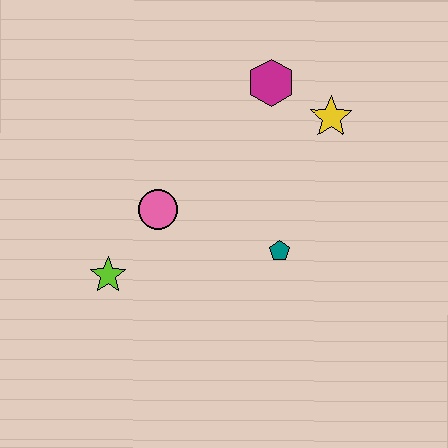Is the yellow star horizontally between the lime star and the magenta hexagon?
No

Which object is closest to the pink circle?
The lime star is closest to the pink circle.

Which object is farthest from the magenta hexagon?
The lime star is farthest from the magenta hexagon.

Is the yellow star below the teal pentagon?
No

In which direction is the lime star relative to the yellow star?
The lime star is to the left of the yellow star.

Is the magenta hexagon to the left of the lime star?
No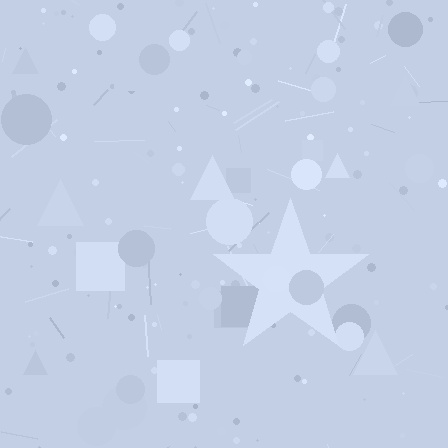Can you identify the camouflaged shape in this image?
The camouflaged shape is a star.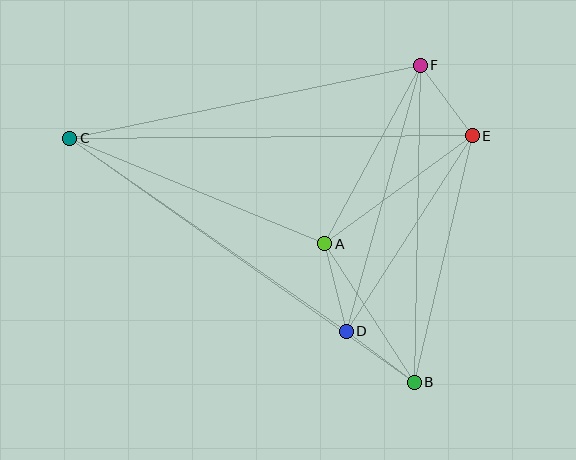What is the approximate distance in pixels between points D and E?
The distance between D and E is approximately 233 pixels.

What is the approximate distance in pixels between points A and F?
The distance between A and F is approximately 202 pixels.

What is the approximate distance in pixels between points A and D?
The distance between A and D is approximately 90 pixels.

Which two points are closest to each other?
Points B and D are closest to each other.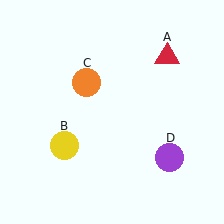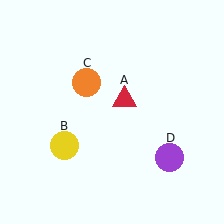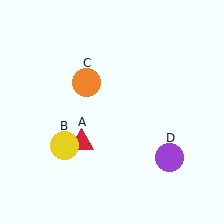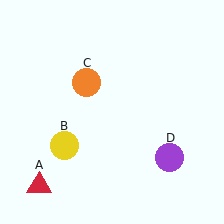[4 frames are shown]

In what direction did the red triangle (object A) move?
The red triangle (object A) moved down and to the left.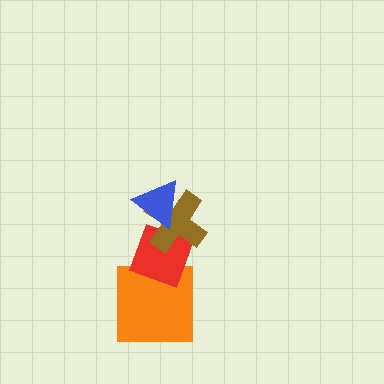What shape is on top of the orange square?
The red diamond is on top of the orange square.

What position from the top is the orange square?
The orange square is 4th from the top.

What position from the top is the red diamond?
The red diamond is 3rd from the top.